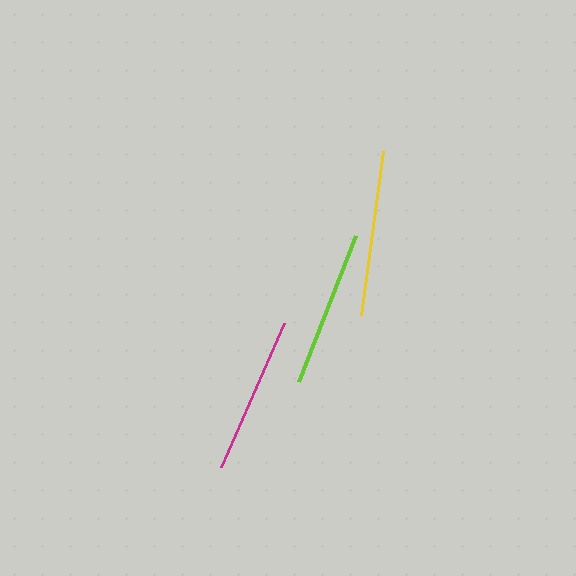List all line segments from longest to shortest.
From longest to shortest: yellow, magenta, lime.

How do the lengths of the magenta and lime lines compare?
The magenta and lime lines are approximately the same length.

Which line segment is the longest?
The yellow line is the longest at approximately 165 pixels.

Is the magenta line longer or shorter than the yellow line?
The yellow line is longer than the magenta line.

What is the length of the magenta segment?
The magenta segment is approximately 157 pixels long.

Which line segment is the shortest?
The lime line is the shortest at approximately 157 pixels.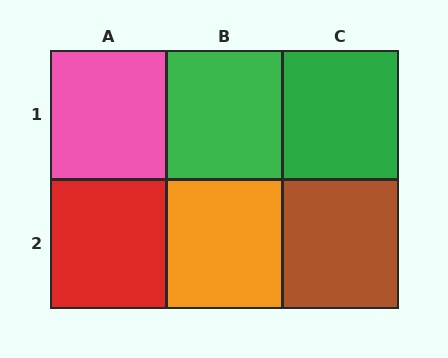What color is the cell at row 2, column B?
Orange.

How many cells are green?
2 cells are green.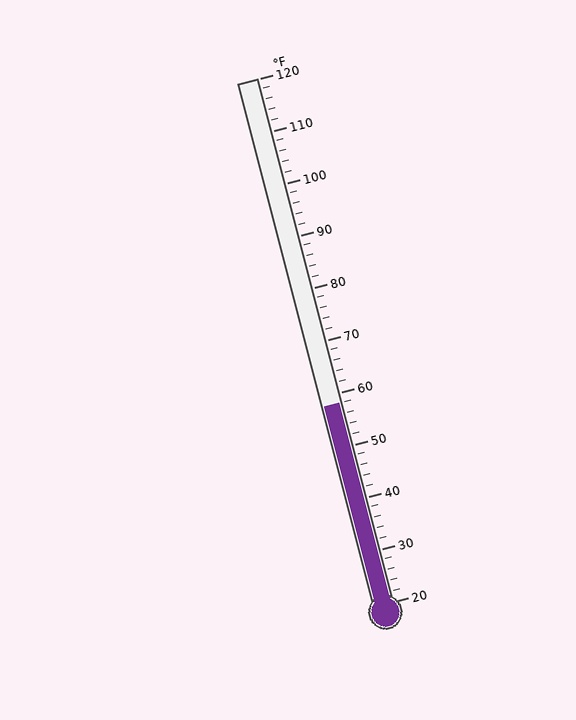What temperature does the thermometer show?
The thermometer shows approximately 58°F.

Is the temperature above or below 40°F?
The temperature is above 40°F.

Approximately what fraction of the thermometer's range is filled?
The thermometer is filled to approximately 40% of its range.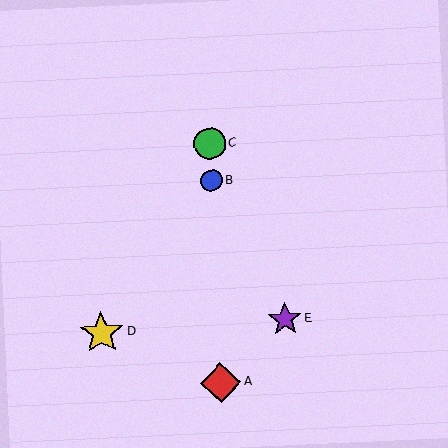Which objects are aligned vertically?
Objects A, B, C are aligned vertically.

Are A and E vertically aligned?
No, A is at x≈221 and E is at x≈285.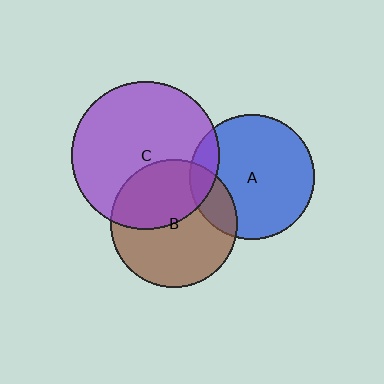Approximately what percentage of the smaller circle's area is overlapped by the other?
Approximately 40%.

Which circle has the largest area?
Circle C (purple).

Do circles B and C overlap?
Yes.